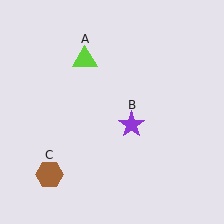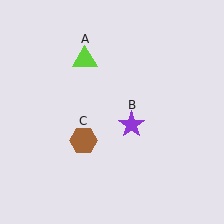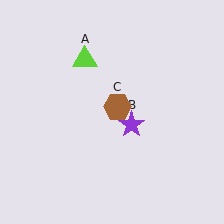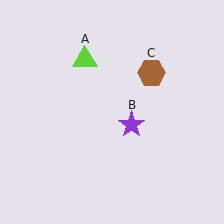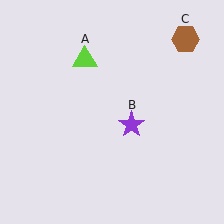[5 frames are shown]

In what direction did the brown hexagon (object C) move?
The brown hexagon (object C) moved up and to the right.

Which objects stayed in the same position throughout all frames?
Lime triangle (object A) and purple star (object B) remained stationary.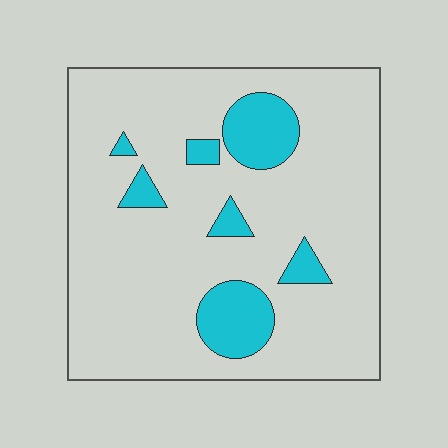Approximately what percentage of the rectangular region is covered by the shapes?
Approximately 15%.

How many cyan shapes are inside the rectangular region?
7.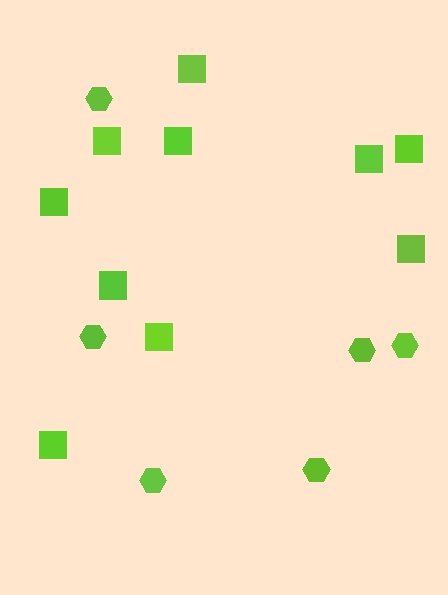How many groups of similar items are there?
There are 2 groups: one group of squares (10) and one group of hexagons (6).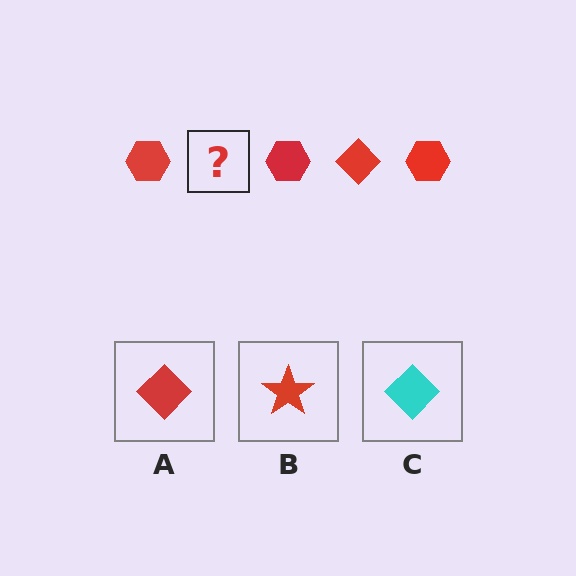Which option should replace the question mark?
Option A.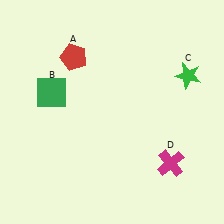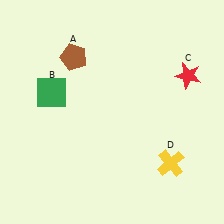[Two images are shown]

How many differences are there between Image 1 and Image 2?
There are 3 differences between the two images.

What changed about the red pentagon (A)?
In Image 1, A is red. In Image 2, it changed to brown.